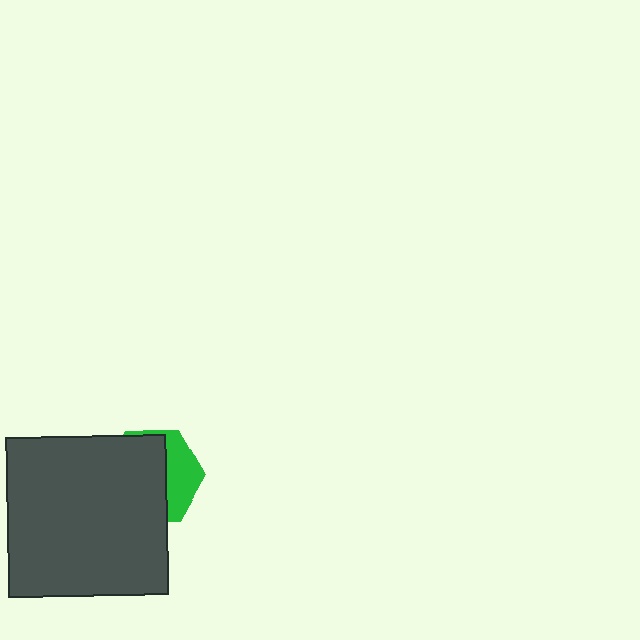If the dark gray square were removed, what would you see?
You would see the complete green hexagon.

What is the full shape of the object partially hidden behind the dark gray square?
The partially hidden object is a green hexagon.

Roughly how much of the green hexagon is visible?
A small part of it is visible (roughly 35%).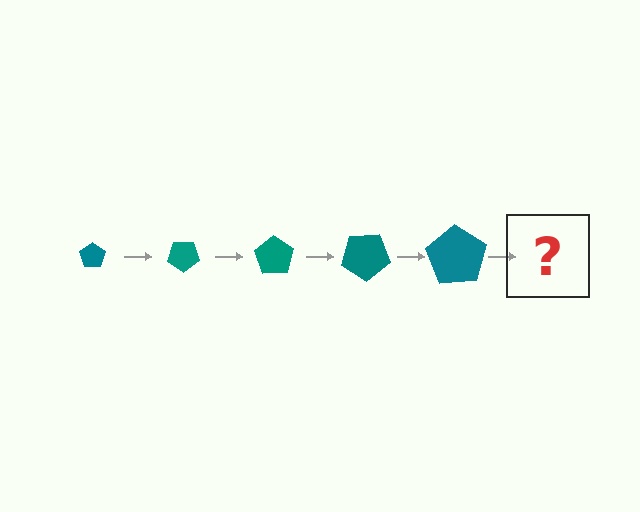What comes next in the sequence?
The next element should be a pentagon, larger than the previous one and rotated 175 degrees from the start.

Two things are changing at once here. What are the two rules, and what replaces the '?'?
The two rules are that the pentagon grows larger each step and it rotates 35 degrees each step. The '?' should be a pentagon, larger than the previous one and rotated 175 degrees from the start.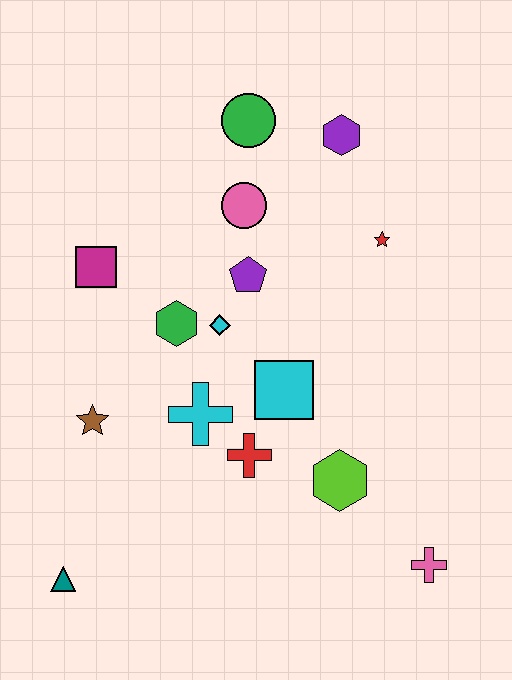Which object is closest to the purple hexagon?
The green circle is closest to the purple hexagon.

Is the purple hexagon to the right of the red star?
No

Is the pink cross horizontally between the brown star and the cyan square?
No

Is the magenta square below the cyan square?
No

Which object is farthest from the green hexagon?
The pink cross is farthest from the green hexagon.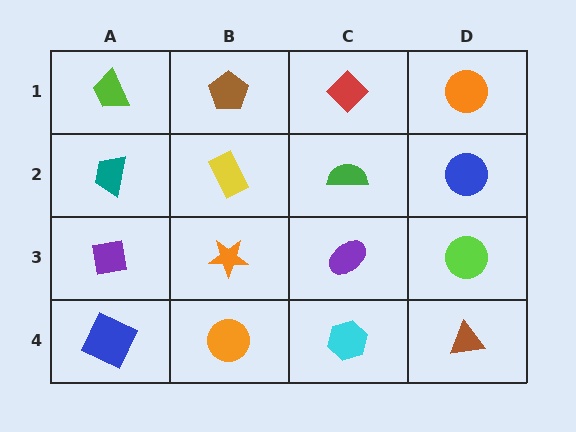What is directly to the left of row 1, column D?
A red diamond.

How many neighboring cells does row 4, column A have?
2.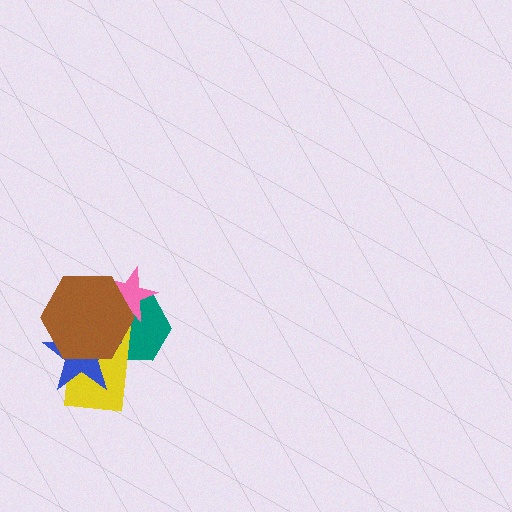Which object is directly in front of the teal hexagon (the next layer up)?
The yellow rectangle is directly in front of the teal hexagon.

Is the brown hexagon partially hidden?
No, no other shape covers it.